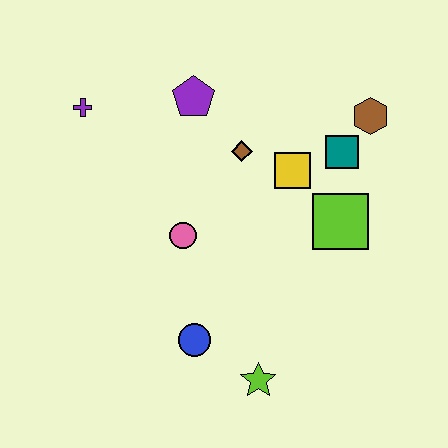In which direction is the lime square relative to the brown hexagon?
The lime square is below the brown hexagon.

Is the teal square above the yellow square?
Yes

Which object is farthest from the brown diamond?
The lime star is farthest from the brown diamond.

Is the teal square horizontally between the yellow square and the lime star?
No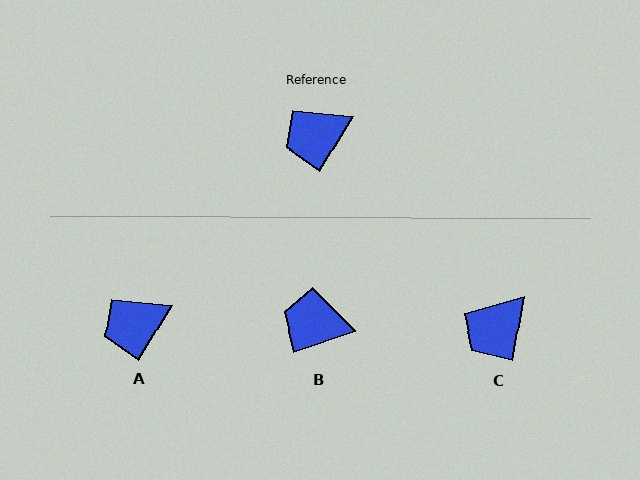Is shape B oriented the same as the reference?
No, it is off by about 40 degrees.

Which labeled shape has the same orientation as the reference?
A.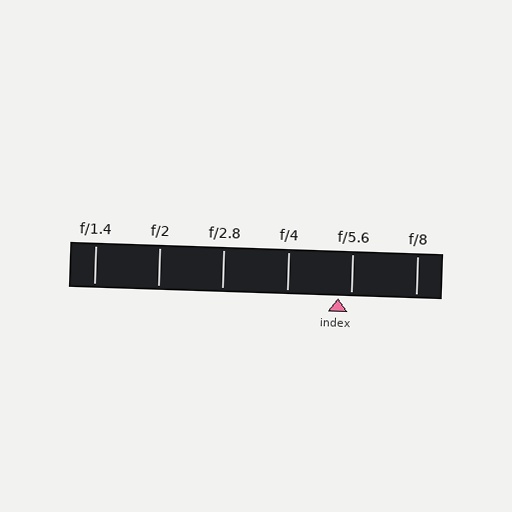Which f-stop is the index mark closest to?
The index mark is closest to f/5.6.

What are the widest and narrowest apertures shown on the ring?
The widest aperture shown is f/1.4 and the narrowest is f/8.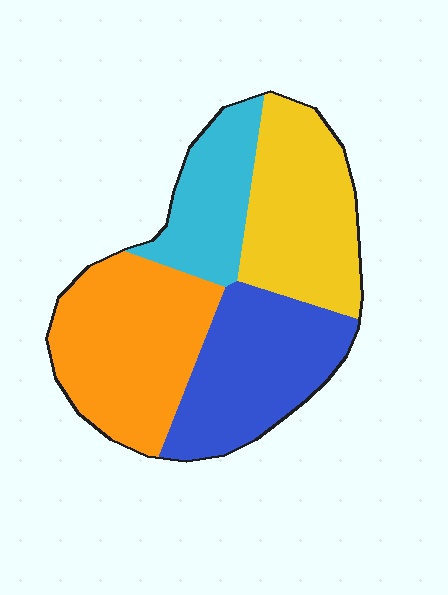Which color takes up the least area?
Cyan, at roughly 15%.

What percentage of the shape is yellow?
Yellow takes up between a quarter and a half of the shape.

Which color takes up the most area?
Orange, at roughly 30%.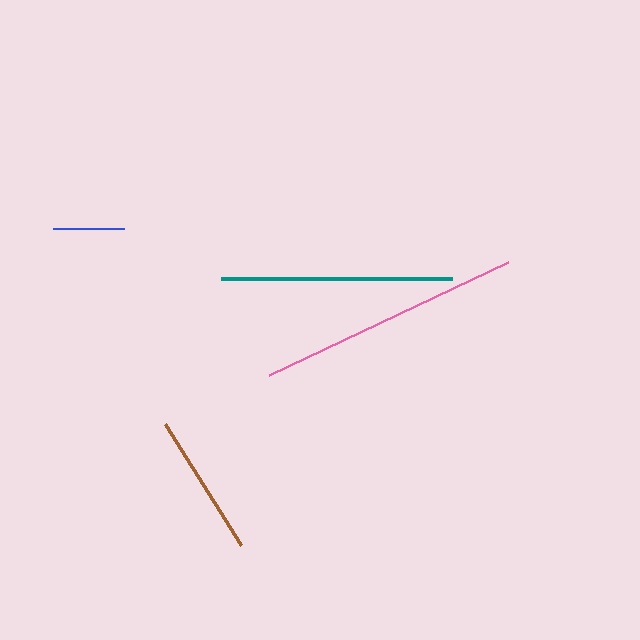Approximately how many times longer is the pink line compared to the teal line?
The pink line is approximately 1.1 times the length of the teal line.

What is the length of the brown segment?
The brown segment is approximately 143 pixels long.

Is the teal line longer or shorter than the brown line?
The teal line is longer than the brown line.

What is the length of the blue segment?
The blue segment is approximately 71 pixels long.